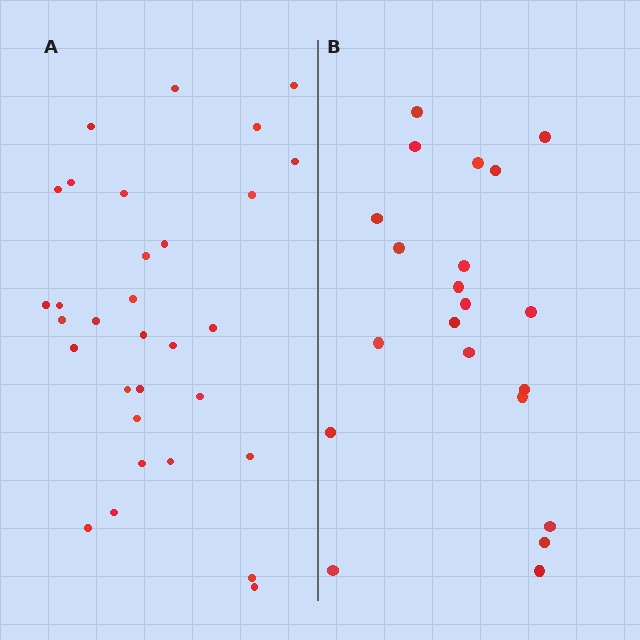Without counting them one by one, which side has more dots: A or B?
Region A (the left region) has more dots.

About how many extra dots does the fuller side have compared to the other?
Region A has roughly 10 or so more dots than region B.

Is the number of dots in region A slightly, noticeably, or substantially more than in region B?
Region A has substantially more. The ratio is roughly 1.5 to 1.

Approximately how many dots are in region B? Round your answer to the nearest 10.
About 20 dots. (The exact count is 21, which rounds to 20.)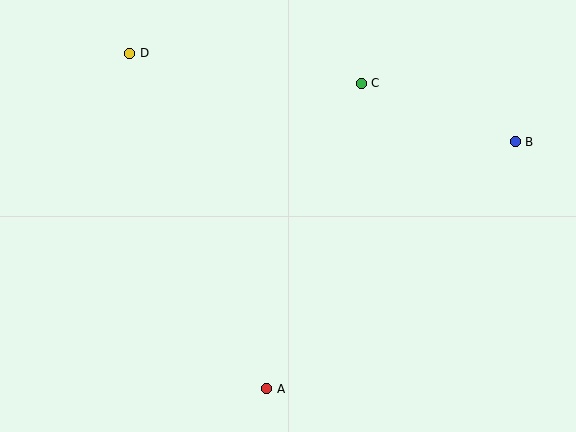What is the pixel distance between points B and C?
The distance between B and C is 165 pixels.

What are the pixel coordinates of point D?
Point D is at (130, 53).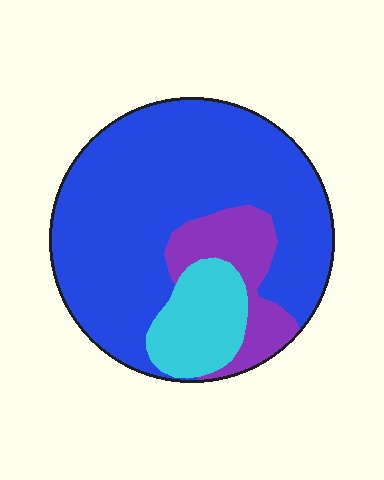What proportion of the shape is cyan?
Cyan covers roughly 15% of the shape.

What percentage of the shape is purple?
Purple covers 15% of the shape.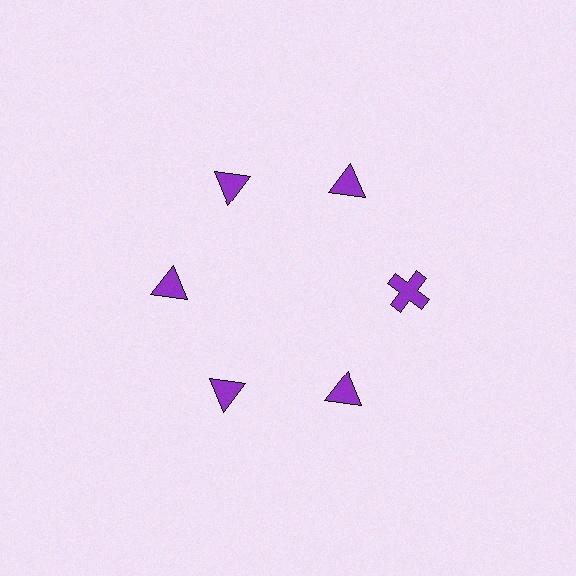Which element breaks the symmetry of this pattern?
The purple cross at roughly the 3 o'clock position breaks the symmetry. All other shapes are purple triangles.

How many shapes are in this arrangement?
There are 6 shapes arranged in a ring pattern.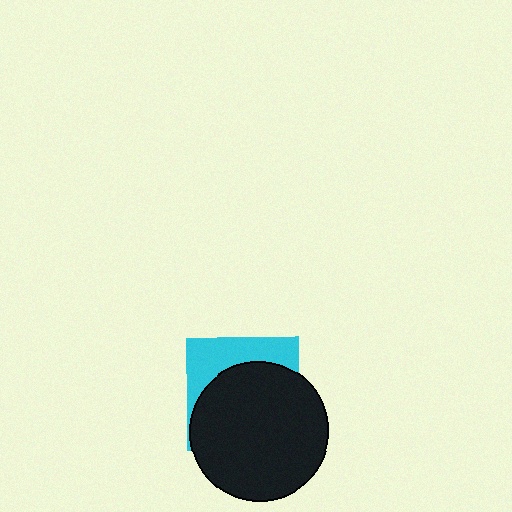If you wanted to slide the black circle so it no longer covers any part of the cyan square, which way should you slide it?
Slide it down — that is the most direct way to separate the two shapes.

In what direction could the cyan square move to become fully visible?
The cyan square could move up. That would shift it out from behind the black circle entirely.